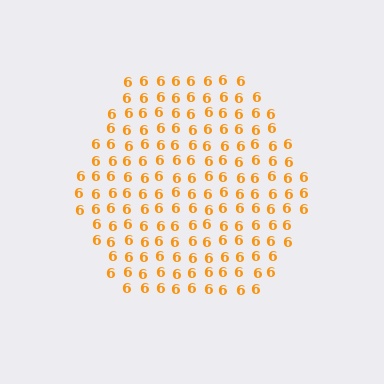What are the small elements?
The small elements are digit 6's.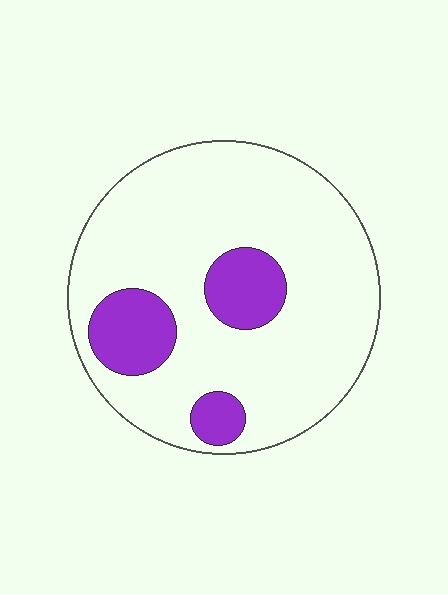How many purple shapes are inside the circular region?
3.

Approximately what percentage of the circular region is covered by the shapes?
Approximately 20%.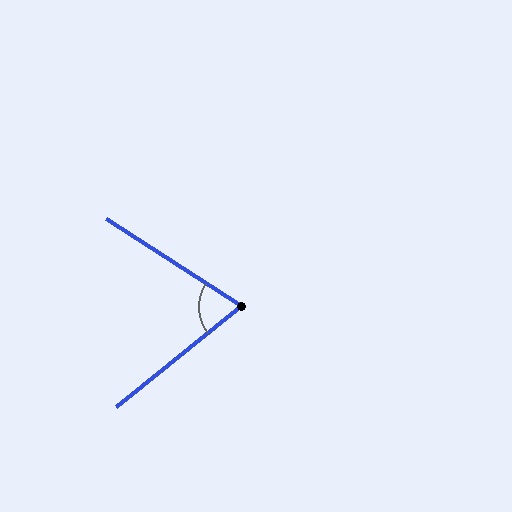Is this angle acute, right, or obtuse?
It is acute.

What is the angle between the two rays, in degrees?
Approximately 72 degrees.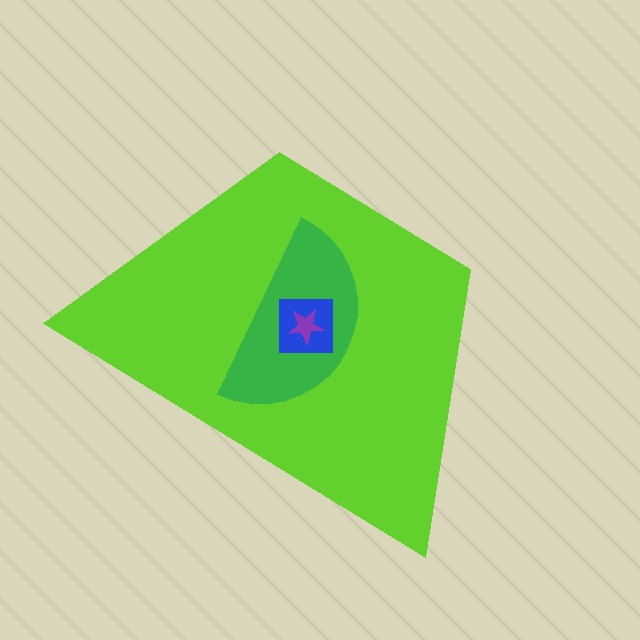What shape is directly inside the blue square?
The purple star.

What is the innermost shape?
The purple star.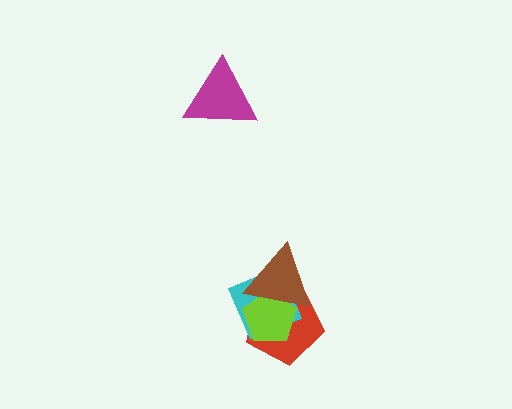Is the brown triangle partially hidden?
No, no other shape covers it.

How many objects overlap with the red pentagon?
3 objects overlap with the red pentagon.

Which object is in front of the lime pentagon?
The brown triangle is in front of the lime pentagon.